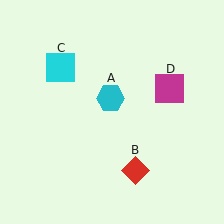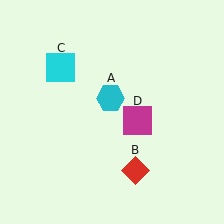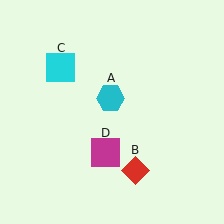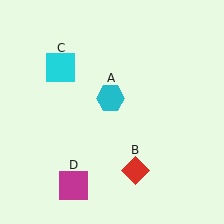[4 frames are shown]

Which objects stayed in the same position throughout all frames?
Cyan hexagon (object A) and red diamond (object B) and cyan square (object C) remained stationary.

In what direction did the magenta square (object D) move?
The magenta square (object D) moved down and to the left.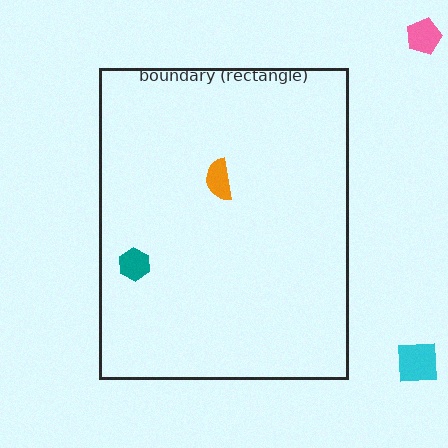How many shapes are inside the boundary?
2 inside, 2 outside.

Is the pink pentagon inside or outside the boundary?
Outside.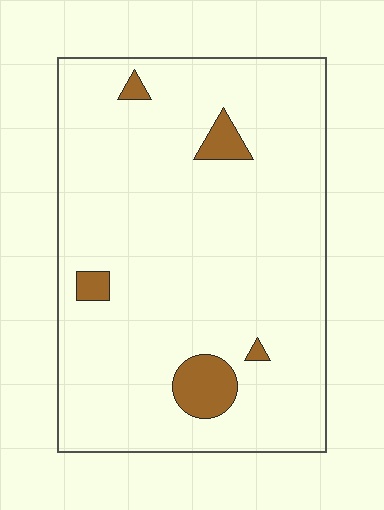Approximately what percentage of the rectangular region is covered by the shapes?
Approximately 5%.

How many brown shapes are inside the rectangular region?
5.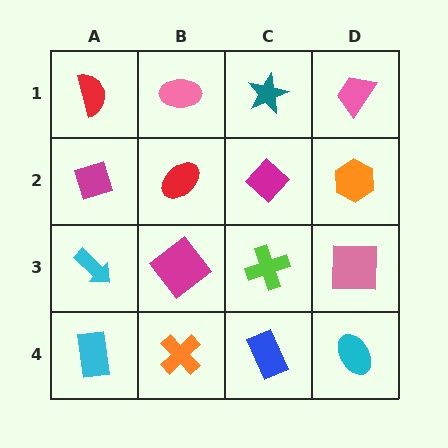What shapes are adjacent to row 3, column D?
An orange hexagon (row 2, column D), a cyan ellipse (row 4, column D), a lime cross (row 3, column C).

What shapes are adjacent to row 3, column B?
A red ellipse (row 2, column B), an orange cross (row 4, column B), a cyan arrow (row 3, column A), a lime cross (row 3, column C).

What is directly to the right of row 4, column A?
An orange cross.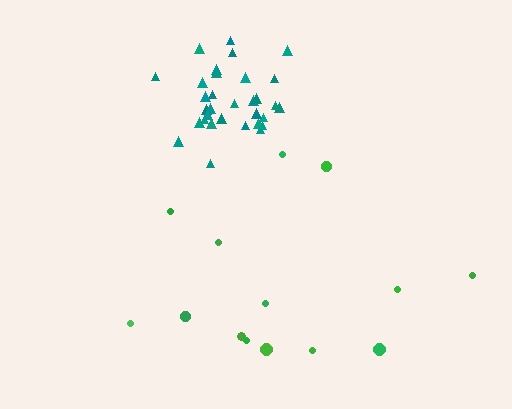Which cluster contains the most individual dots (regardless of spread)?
Teal (32).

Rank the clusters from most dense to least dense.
teal, green.